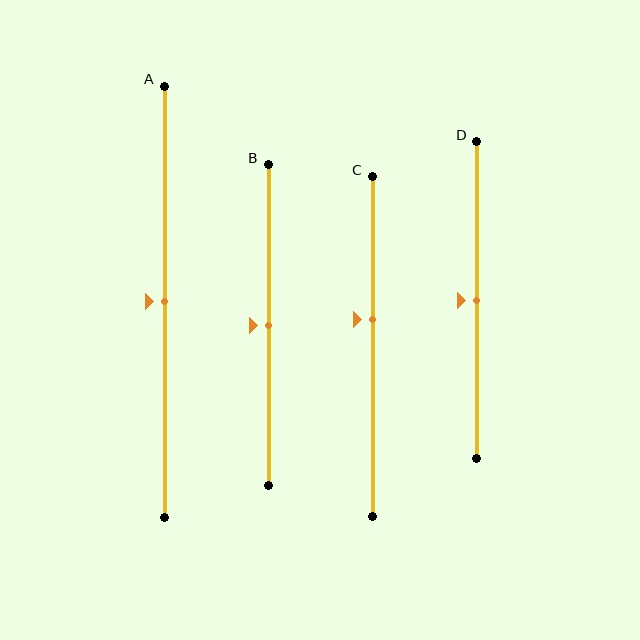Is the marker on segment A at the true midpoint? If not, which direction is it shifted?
Yes, the marker on segment A is at the true midpoint.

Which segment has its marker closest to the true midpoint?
Segment A has its marker closest to the true midpoint.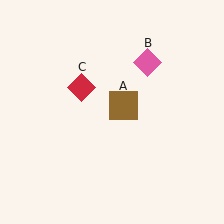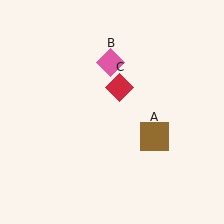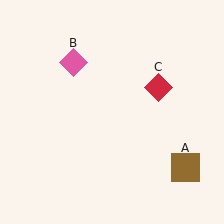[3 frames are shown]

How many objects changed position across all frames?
3 objects changed position: brown square (object A), pink diamond (object B), red diamond (object C).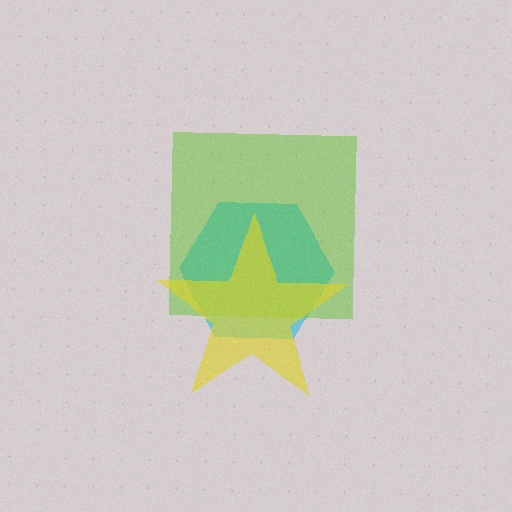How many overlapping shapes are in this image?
There are 3 overlapping shapes in the image.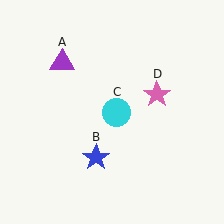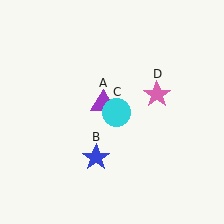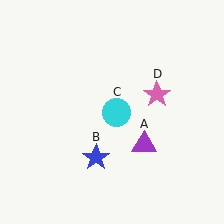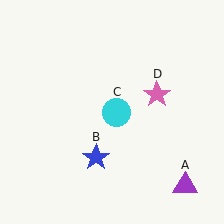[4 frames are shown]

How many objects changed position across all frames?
1 object changed position: purple triangle (object A).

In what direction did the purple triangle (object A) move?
The purple triangle (object A) moved down and to the right.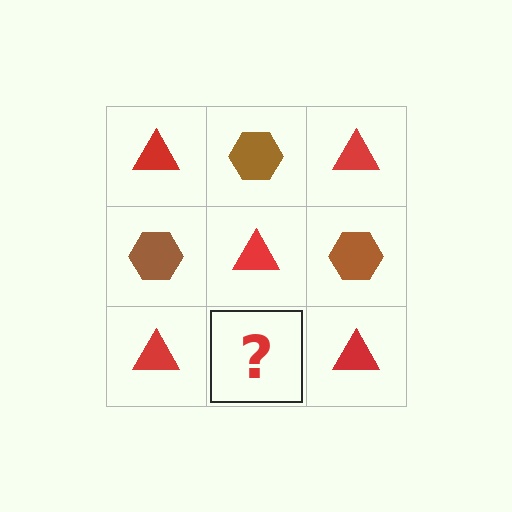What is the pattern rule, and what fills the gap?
The rule is that it alternates red triangle and brown hexagon in a checkerboard pattern. The gap should be filled with a brown hexagon.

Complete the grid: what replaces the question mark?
The question mark should be replaced with a brown hexagon.